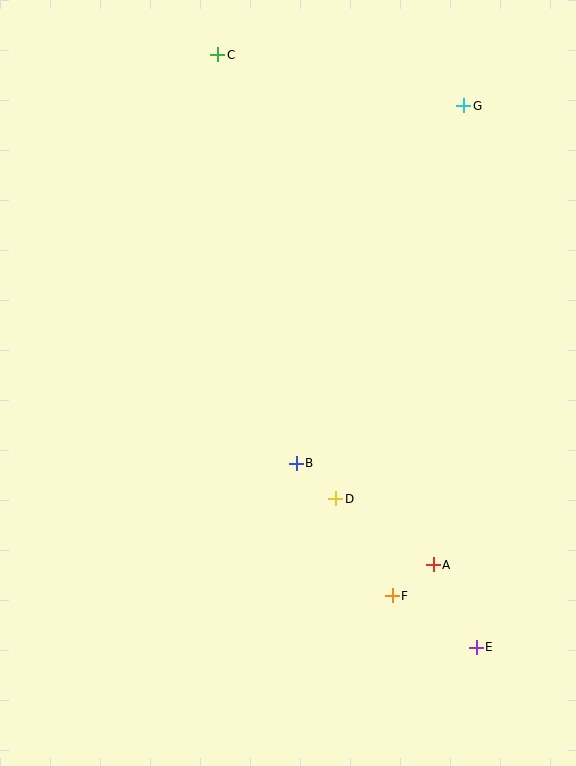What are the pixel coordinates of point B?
Point B is at (296, 463).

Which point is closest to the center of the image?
Point B at (296, 463) is closest to the center.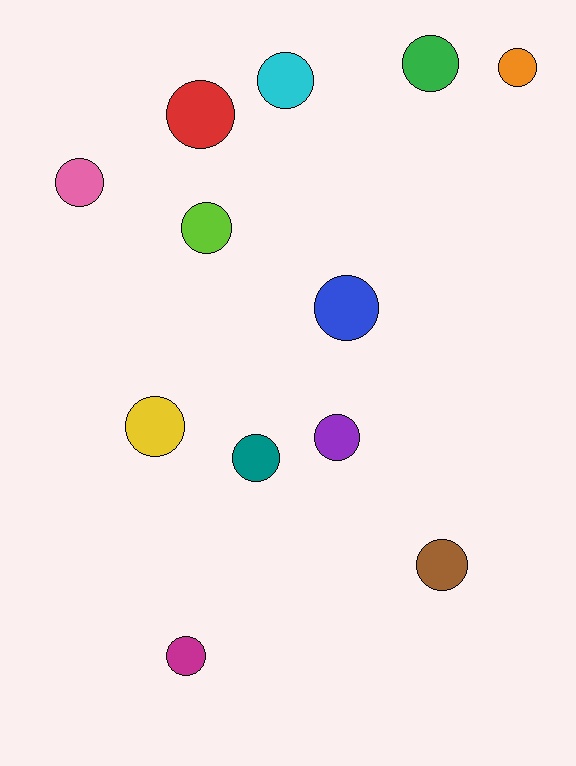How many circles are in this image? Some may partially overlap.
There are 12 circles.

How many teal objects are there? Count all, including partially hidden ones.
There is 1 teal object.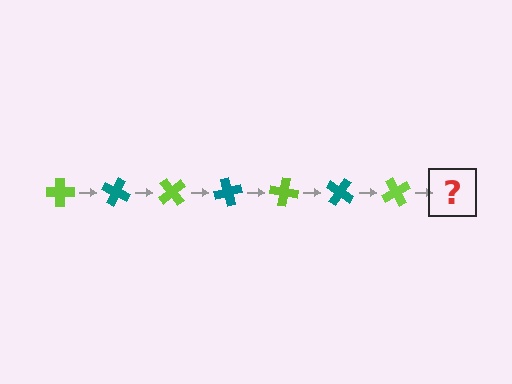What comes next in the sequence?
The next element should be a teal cross, rotated 175 degrees from the start.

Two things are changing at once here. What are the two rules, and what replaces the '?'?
The two rules are that it rotates 25 degrees each step and the color cycles through lime and teal. The '?' should be a teal cross, rotated 175 degrees from the start.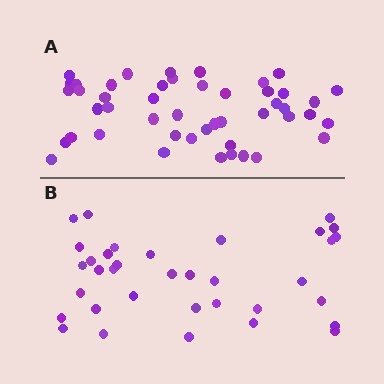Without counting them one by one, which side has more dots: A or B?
Region A (the top region) has more dots.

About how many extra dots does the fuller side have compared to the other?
Region A has roughly 12 or so more dots than region B.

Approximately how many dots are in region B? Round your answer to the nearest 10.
About 40 dots. (The exact count is 35, which rounds to 40.)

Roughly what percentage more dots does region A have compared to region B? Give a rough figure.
About 35% more.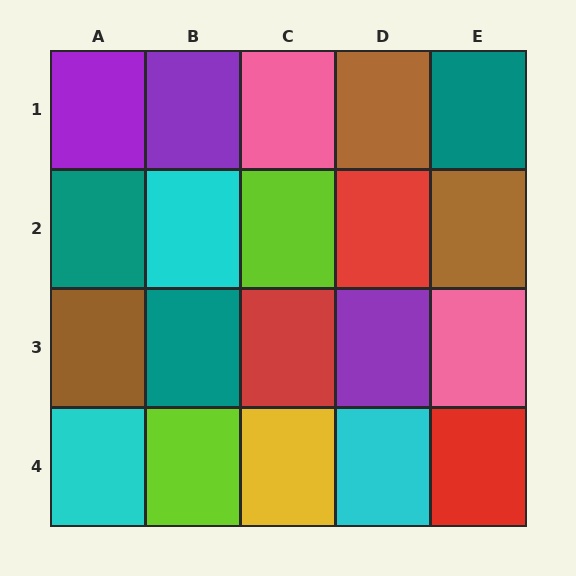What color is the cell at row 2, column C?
Lime.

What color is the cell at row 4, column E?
Red.